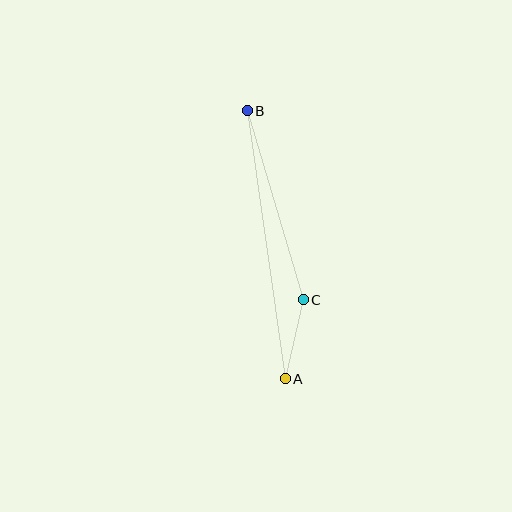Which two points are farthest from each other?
Points A and B are farthest from each other.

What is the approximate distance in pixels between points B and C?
The distance between B and C is approximately 197 pixels.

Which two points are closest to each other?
Points A and C are closest to each other.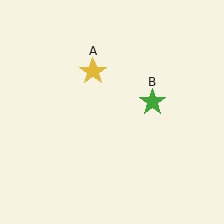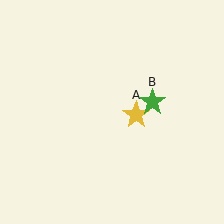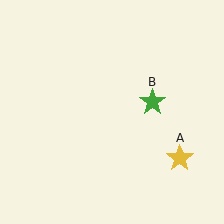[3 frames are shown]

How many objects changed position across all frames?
1 object changed position: yellow star (object A).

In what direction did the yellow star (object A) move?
The yellow star (object A) moved down and to the right.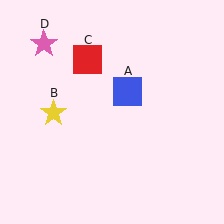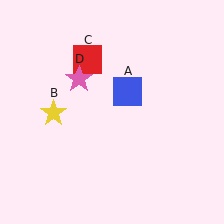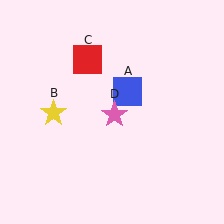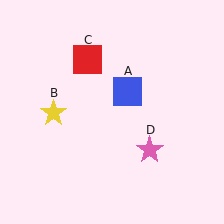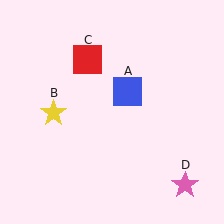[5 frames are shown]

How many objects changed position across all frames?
1 object changed position: pink star (object D).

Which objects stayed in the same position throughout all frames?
Blue square (object A) and yellow star (object B) and red square (object C) remained stationary.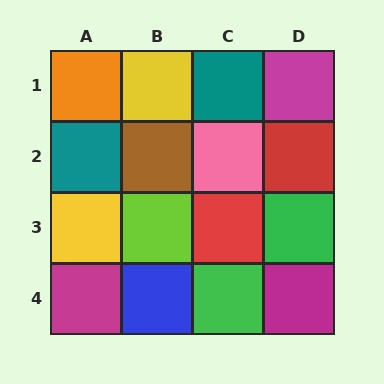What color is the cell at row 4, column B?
Blue.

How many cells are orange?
1 cell is orange.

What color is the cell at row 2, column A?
Teal.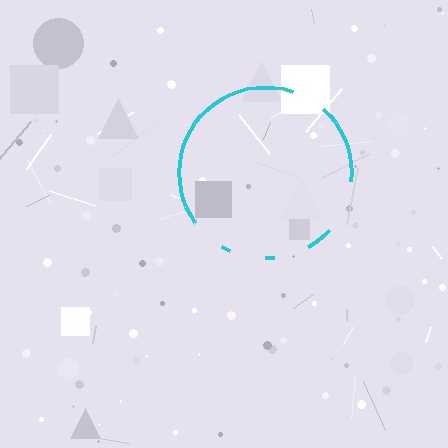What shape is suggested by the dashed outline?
The dashed outline suggests a circle.